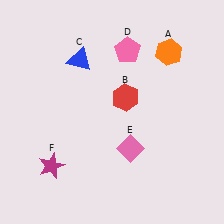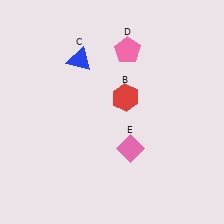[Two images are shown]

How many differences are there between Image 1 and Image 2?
There are 2 differences between the two images.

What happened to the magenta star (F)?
The magenta star (F) was removed in Image 2. It was in the bottom-left area of Image 1.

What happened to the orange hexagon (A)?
The orange hexagon (A) was removed in Image 2. It was in the top-right area of Image 1.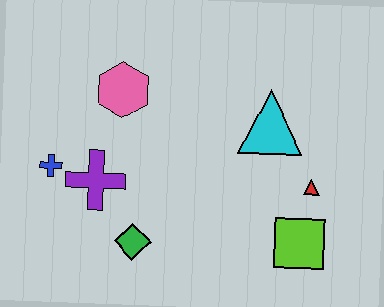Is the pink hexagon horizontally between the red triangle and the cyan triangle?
No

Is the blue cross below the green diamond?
No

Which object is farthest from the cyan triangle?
The blue cross is farthest from the cyan triangle.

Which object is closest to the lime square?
The red triangle is closest to the lime square.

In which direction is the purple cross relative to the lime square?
The purple cross is to the left of the lime square.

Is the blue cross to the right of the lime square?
No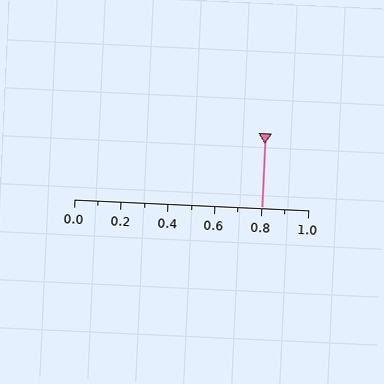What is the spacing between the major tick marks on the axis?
The major ticks are spaced 0.2 apart.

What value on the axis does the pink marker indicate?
The marker indicates approximately 0.8.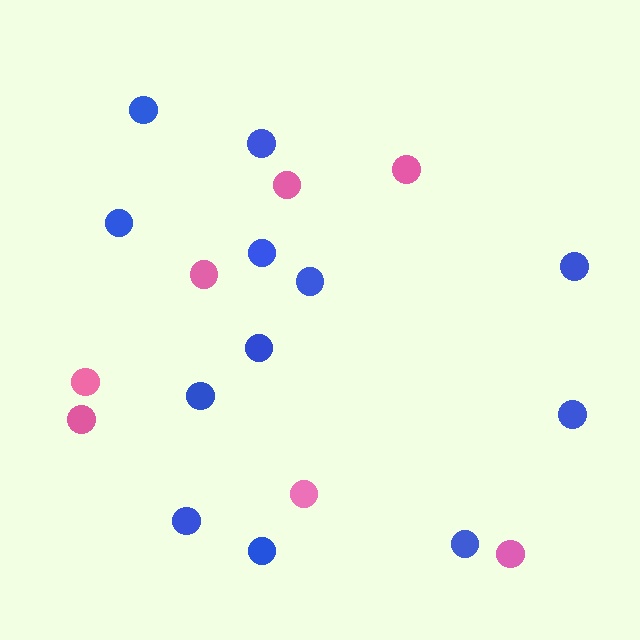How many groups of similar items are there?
There are 2 groups: one group of pink circles (7) and one group of blue circles (12).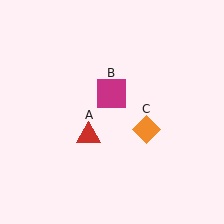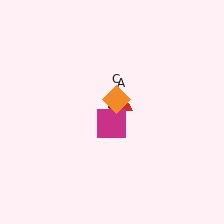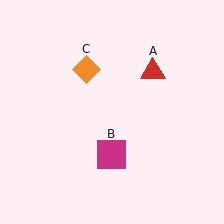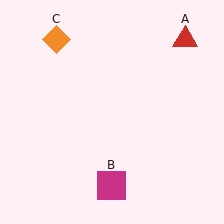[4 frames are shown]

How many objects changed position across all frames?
3 objects changed position: red triangle (object A), magenta square (object B), orange diamond (object C).